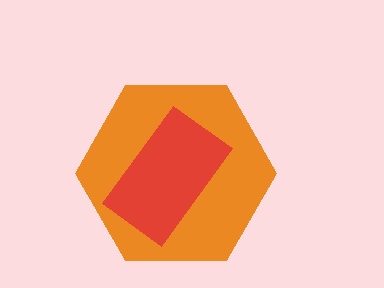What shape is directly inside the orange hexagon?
The red rectangle.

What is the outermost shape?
The orange hexagon.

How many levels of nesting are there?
2.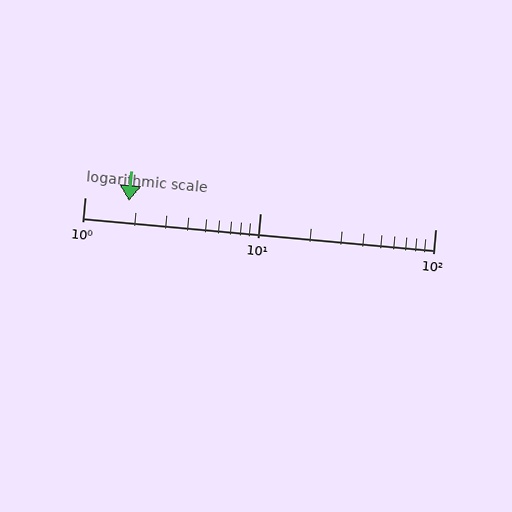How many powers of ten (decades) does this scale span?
The scale spans 2 decades, from 1 to 100.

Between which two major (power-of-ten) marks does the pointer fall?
The pointer is between 1 and 10.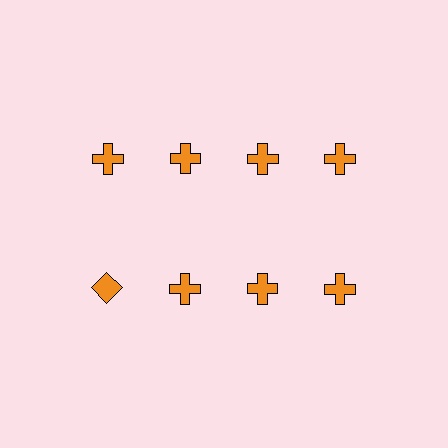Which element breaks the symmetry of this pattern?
The orange diamond in the second row, leftmost column breaks the symmetry. All other shapes are orange crosses.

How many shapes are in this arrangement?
There are 8 shapes arranged in a grid pattern.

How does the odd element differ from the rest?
It has a different shape: diamond instead of cross.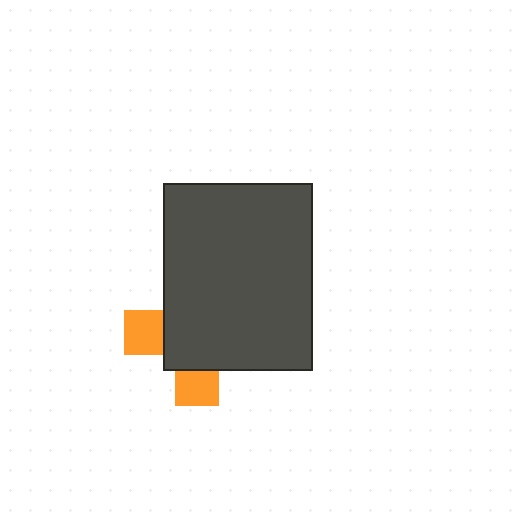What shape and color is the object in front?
The object in front is a dark gray rectangle.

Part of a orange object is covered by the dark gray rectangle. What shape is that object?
It is a cross.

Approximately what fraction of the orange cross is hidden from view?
Roughly 70% of the orange cross is hidden behind the dark gray rectangle.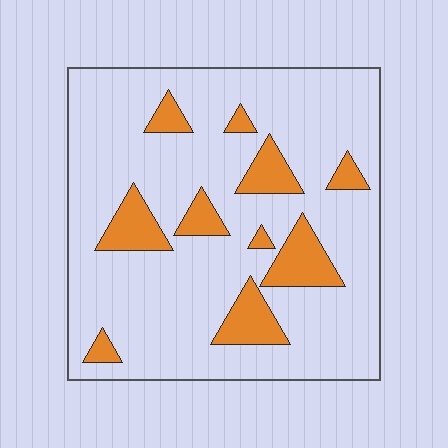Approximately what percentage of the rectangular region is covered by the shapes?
Approximately 15%.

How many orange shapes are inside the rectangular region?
10.